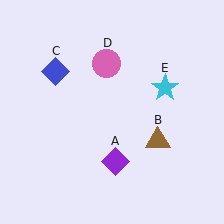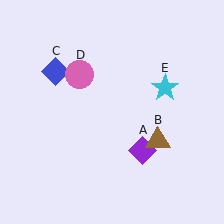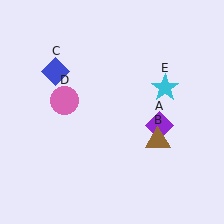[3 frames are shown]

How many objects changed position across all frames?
2 objects changed position: purple diamond (object A), pink circle (object D).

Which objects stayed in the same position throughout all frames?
Brown triangle (object B) and blue diamond (object C) and cyan star (object E) remained stationary.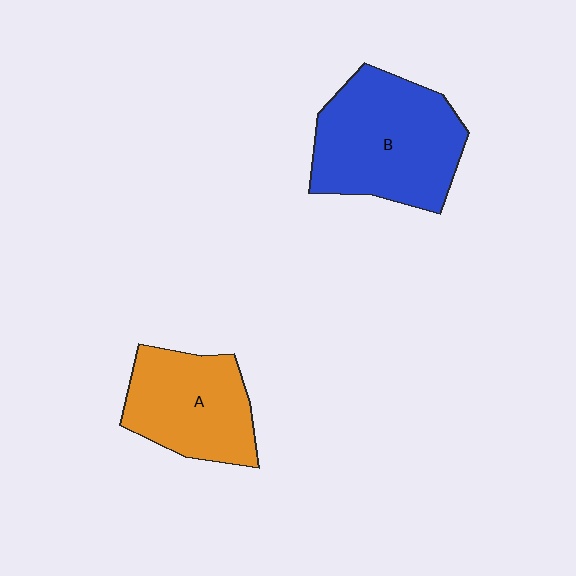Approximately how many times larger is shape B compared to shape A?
Approximately 1.4 times.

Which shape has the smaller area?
Shape A (orange).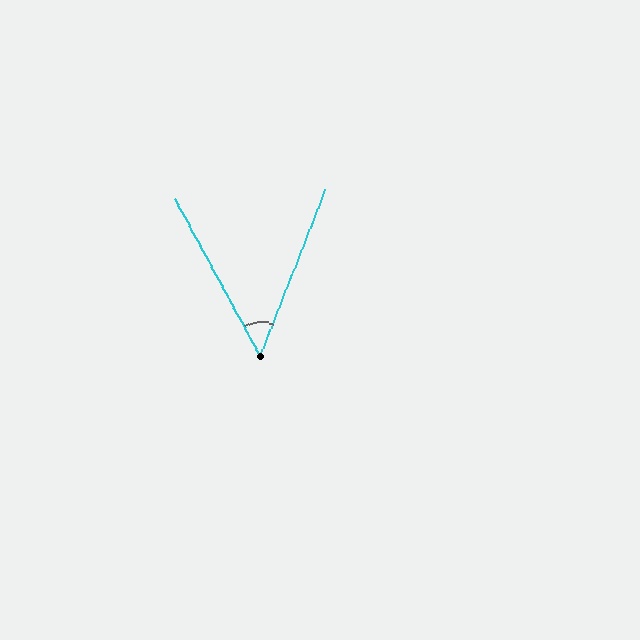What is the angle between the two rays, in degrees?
Approximately 50 degrees.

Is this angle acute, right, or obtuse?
It is acute.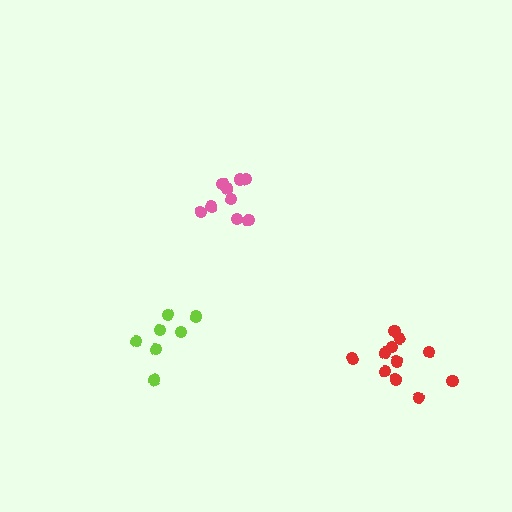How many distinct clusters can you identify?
There are 3 distinct clusters.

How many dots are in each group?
Group 1: 9 dots, Group 2: 7 dots, Group 3: 11 dots (27 total).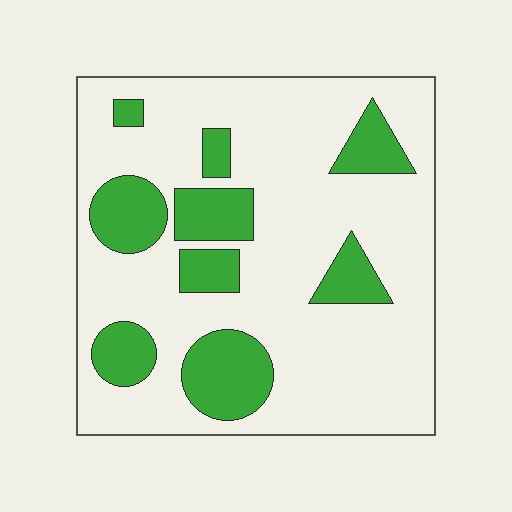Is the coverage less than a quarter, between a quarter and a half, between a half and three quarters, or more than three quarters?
Less than a quarter.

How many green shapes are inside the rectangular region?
9.